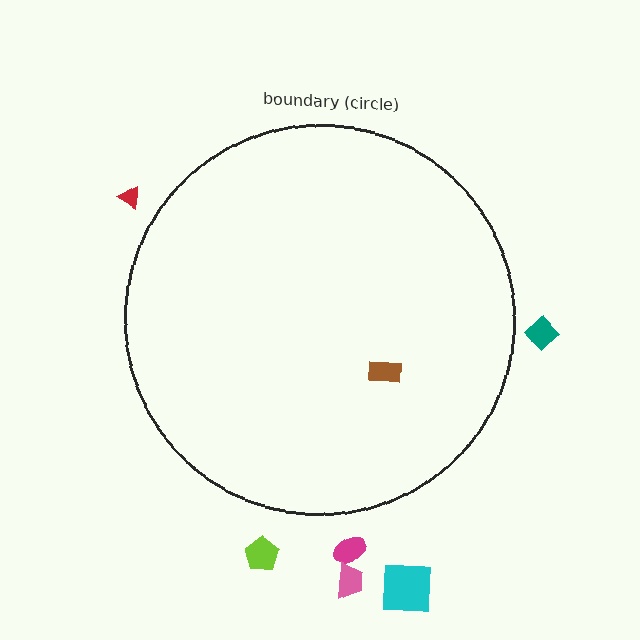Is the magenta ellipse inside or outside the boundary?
Outside.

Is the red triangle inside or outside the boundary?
Outside.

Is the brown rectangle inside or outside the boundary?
Inside.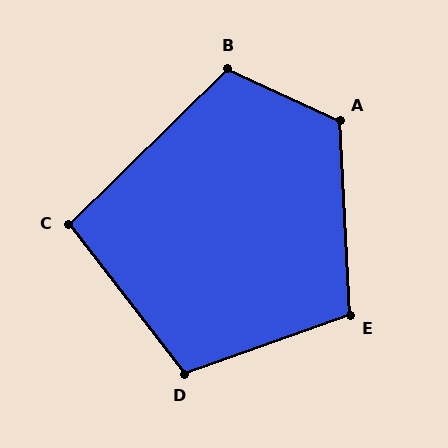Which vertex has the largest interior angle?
A, at approximately 118 degrees.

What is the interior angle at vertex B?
Approximately 111 degrees (obtuse).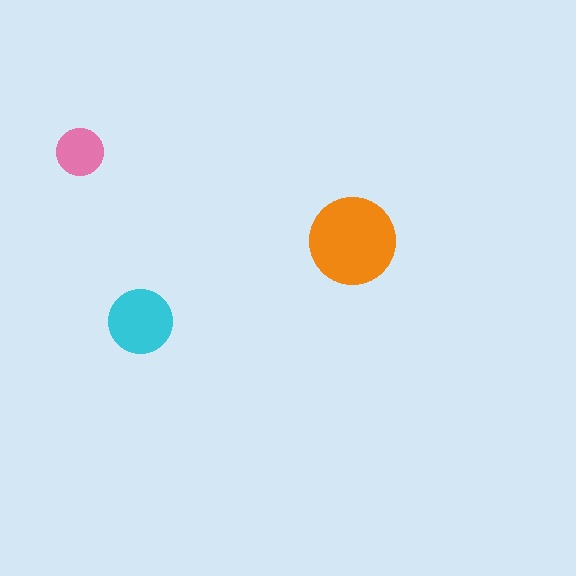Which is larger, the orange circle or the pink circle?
The orange one.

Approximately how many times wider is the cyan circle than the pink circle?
About 1.5 times wider.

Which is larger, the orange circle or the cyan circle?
The orange one.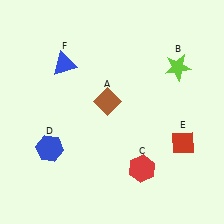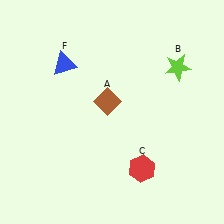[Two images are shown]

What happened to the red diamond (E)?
The red diamond (E) was removed in Image 2. It was in the bottom-right area of Image 1.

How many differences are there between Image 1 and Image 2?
There are 2 differences between the two images.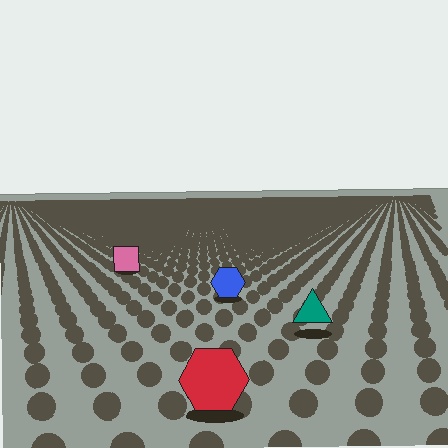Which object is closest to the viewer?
The red hexagon is closest. The texture marks near it are larger and more spread out.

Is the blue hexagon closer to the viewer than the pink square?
Yes. The blue hexagon is closer — you can tell from the texture gradient: the ground texture is coarser near it.